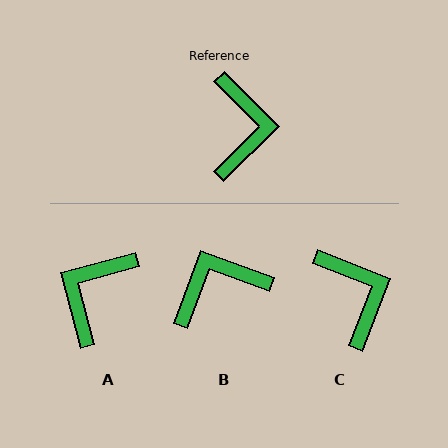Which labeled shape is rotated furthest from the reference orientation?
A, about 150 degrees away.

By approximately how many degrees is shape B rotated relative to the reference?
Approximately 115 degrees counter-clockwise.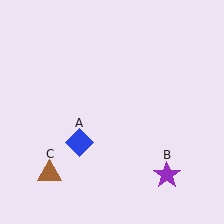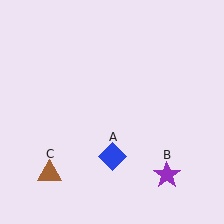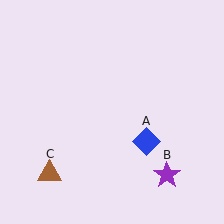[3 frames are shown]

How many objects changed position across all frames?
1 object changed position: blue diamond (object A).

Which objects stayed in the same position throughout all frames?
Purple star (object B) and brown triangle (object C) remained stationary.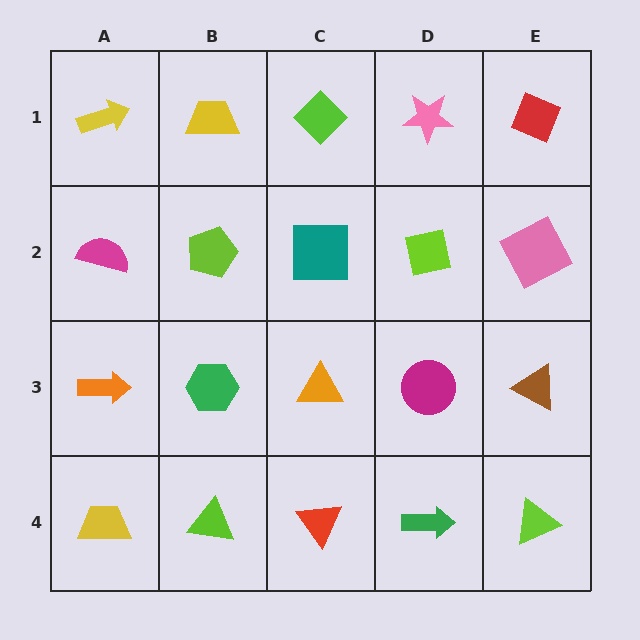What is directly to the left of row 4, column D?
A red triangle.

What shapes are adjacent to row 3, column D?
A lime square (row 2, column D), a green arrow (row 4, column D), an orange triangle (row 3, column C), a brown triangle (row 3, column E).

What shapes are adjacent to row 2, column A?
A yellow arrow (row 1, column A), an orange arrow (row 3, column A), a lime pentagon (row 2, column B).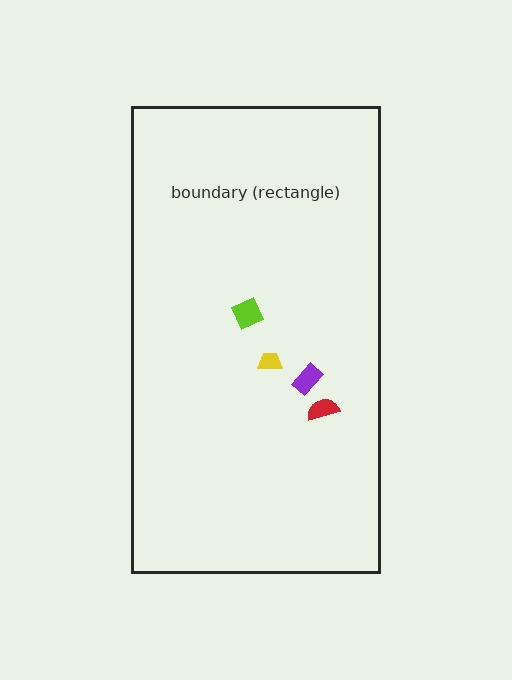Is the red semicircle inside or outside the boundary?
Inside.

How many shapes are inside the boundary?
4 inside, 0 outside.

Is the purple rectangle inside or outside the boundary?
Inside.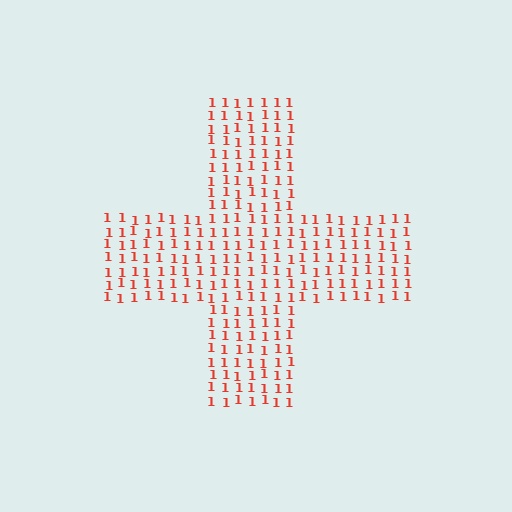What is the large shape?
The large shape is a cross.